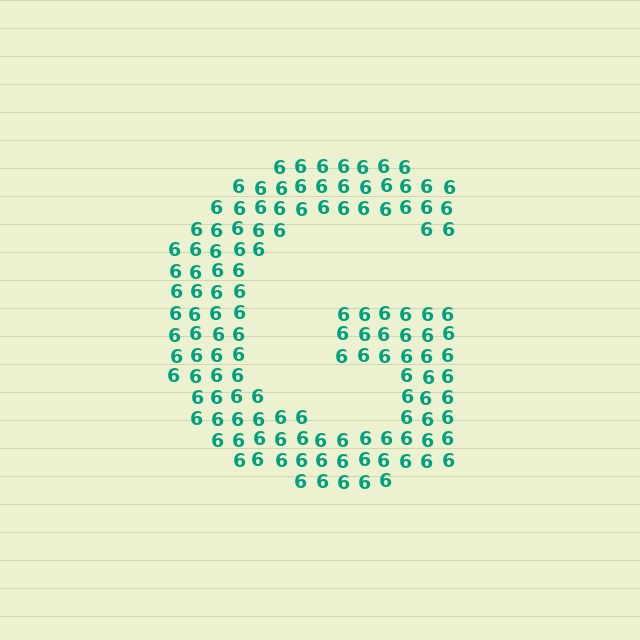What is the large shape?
The large shape is the letter G.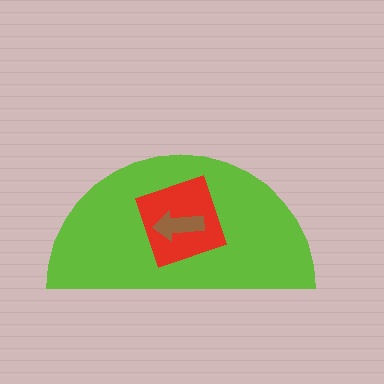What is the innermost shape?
The brown arrow.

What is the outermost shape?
The lime semicircle.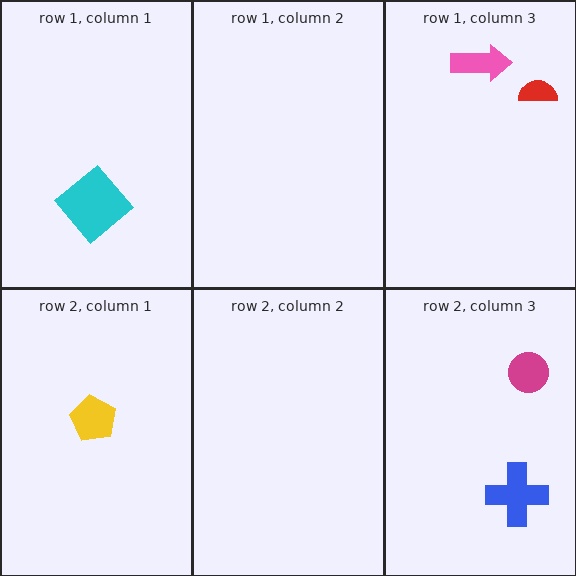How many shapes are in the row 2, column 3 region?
2.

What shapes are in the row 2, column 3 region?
The blue cross, the magenta circle.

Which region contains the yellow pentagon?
The row 2, column 1 region.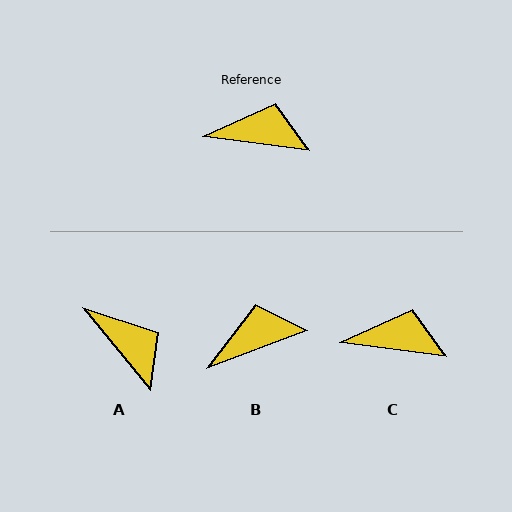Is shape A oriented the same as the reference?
No, it is off by about 43 degrees.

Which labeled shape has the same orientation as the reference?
C.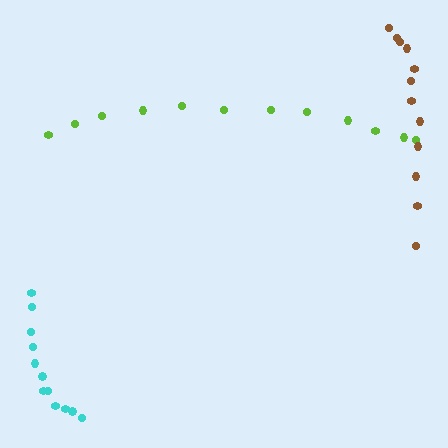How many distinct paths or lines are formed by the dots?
There are 3 distinct paths.